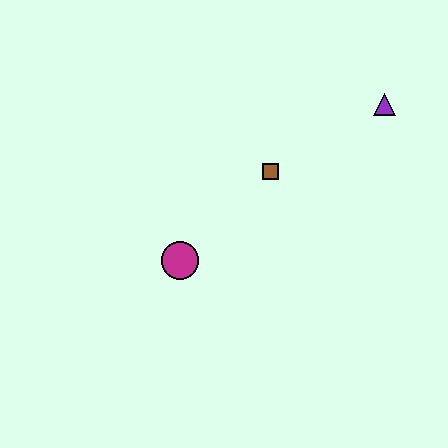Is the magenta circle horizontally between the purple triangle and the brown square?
No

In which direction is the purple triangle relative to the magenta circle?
The purple triangle is to the right of the magenta circle.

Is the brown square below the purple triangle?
Yes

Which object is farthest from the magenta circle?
The purple triangle is farthest from the magenta circle.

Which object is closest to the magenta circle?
The brown square is closest to the magenta circle.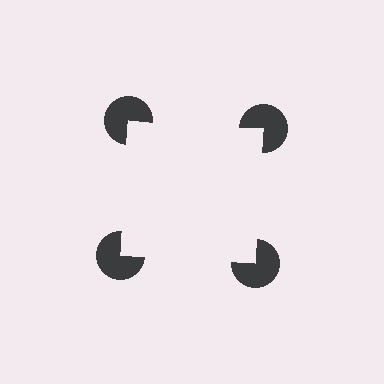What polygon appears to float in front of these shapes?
An illusory square — its edges are inferred from the aligned wedge cuts in the pac-man discs, not physically drawn.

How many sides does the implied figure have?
4 sides.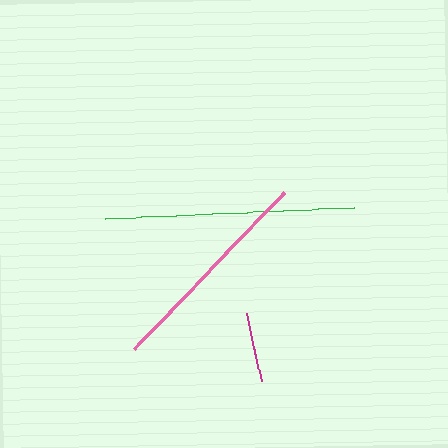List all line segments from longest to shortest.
From longest to shortest: green, pink, magenta.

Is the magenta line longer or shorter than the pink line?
The pink line is longer than the magenta line.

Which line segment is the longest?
The green line is the longest at approximately 249 pixels.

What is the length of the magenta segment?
The magenta segment is approximately 70 pixels long.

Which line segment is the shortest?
The magenta line is the shortest at approximately 70 pixels.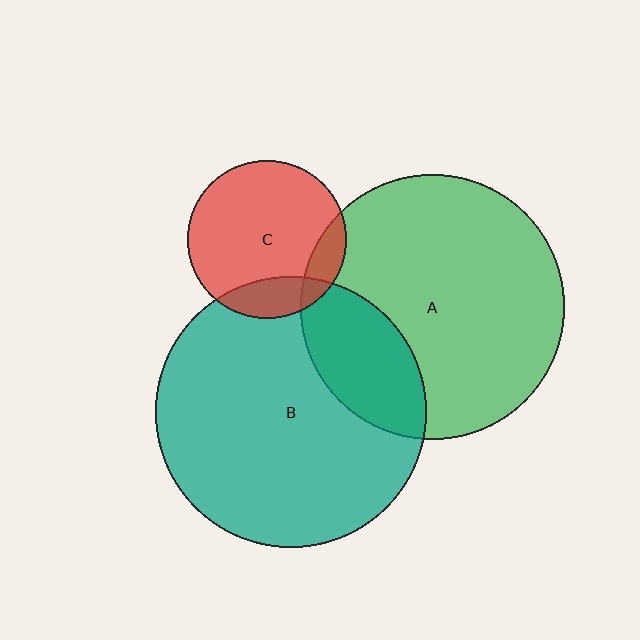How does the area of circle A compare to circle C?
Approximately 2.8 times.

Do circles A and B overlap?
Yes.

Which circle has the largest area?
Circle B (teal).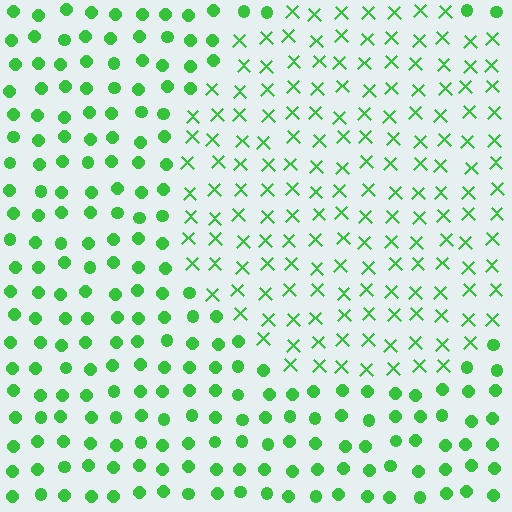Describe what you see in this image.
The image is filled with small green elements arranged in a uniform grid. A circle-shaped region contains X marks, while the surrounding area contains circles. The boundary is defined purely by the change in element shape.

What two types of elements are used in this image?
The image uses X marks inside the circle region and circles outside it.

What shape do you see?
I see a circle.